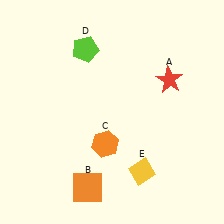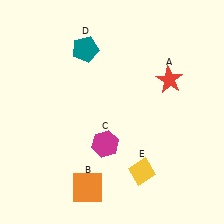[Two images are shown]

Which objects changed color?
C changed from orange to magenta. D changed from lime to teal.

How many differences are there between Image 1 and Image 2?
There are 2 differences between the two images.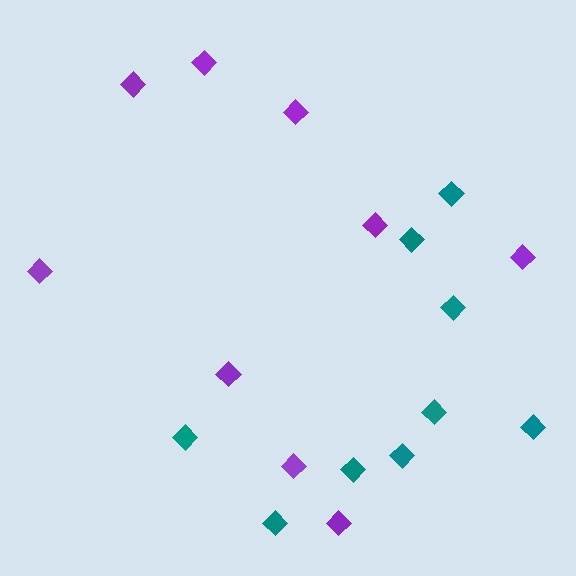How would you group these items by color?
There are 2 groups: one group of purple diamonds (9) and one group of teal diamonds (9).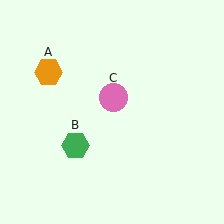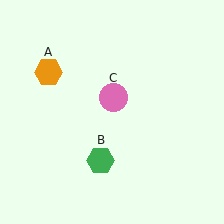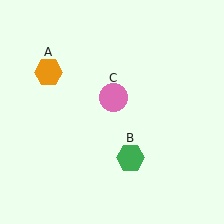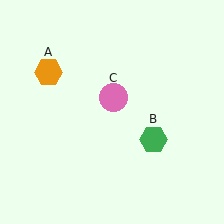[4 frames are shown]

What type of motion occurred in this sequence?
The green hexagon (object B) rotated counterclockwise around the center of the scene.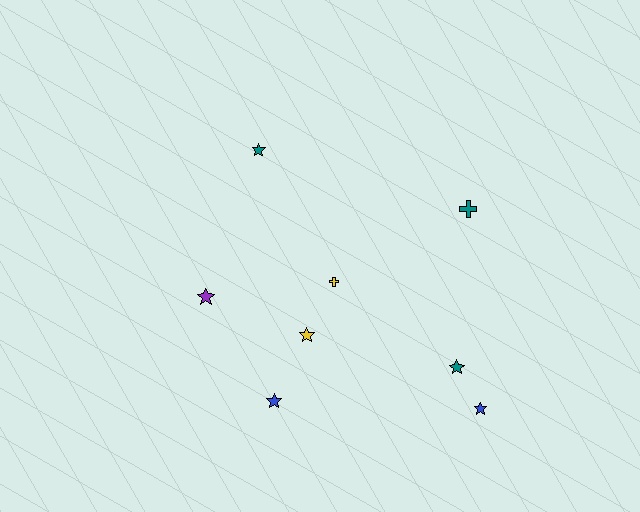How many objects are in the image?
There are 8 objects.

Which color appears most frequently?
Teal, with 3 objects.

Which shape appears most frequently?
Star, with 6 objects.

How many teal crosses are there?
There is 1 teal cross.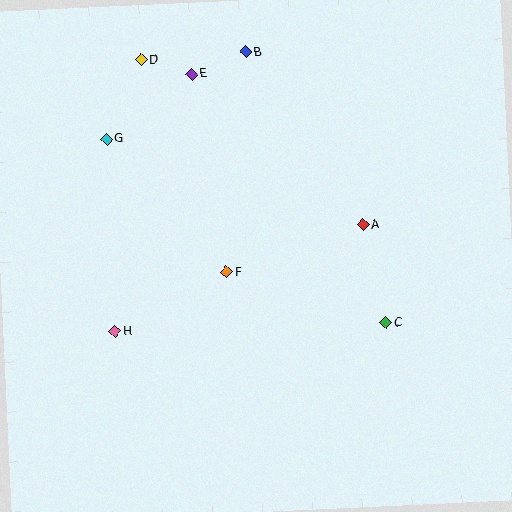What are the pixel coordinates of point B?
Point B is at (246, 52).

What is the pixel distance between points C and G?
The distance between C and G is 334 pixels.